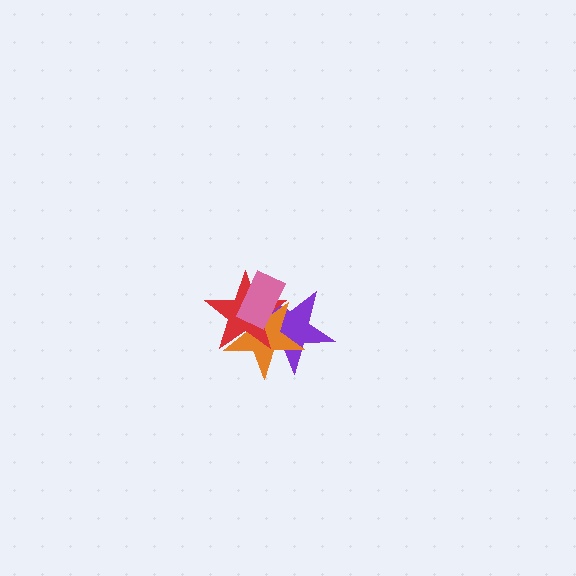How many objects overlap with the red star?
3 objects overlap with the red star.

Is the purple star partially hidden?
Yes, it is partially covered by another shape.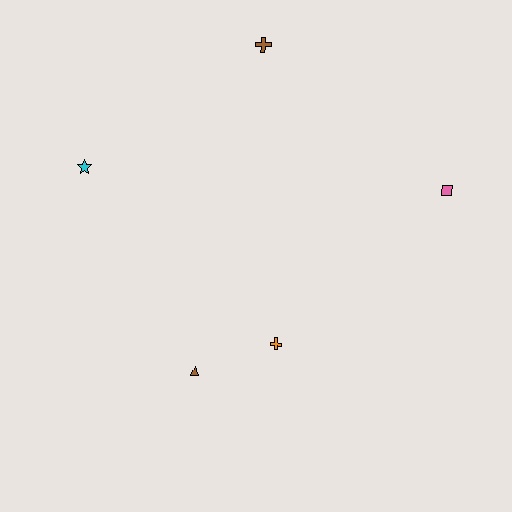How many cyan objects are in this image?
There is 1 cyan object.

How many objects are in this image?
There are 5 objects.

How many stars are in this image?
There is 1 star.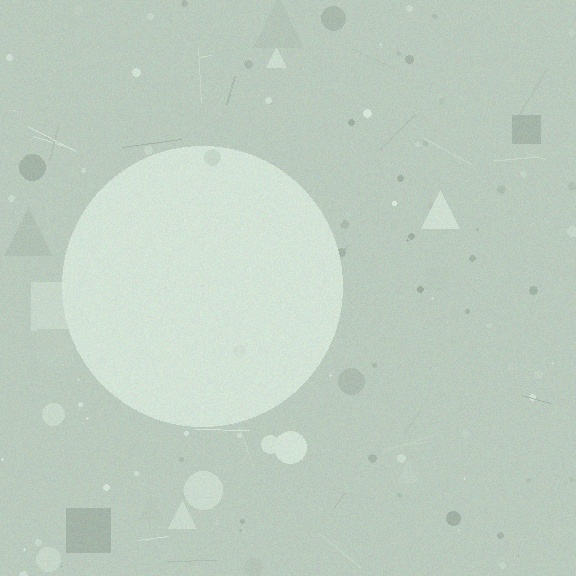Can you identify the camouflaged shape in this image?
The camouflaged shape is a circle.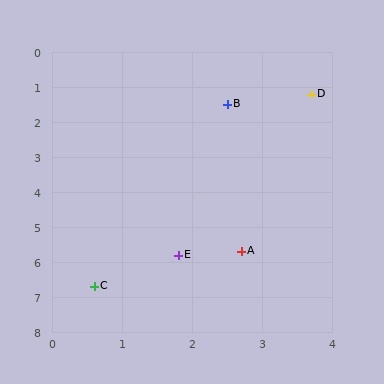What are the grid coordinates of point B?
Point B is at approximately (2.5, 1.5).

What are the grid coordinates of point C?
Point C is at approximately (0.6, 6.7).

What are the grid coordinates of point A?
Point A is at approximately (2.7, 5.7).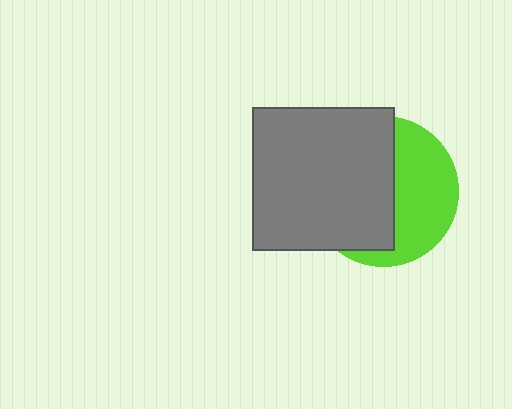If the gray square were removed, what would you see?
You would see the complete lime circle.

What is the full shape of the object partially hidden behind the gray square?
The partially hidden object is a lime circle.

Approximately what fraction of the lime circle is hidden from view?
Roughly 56% of the lime circle is hidden behind the gray square.